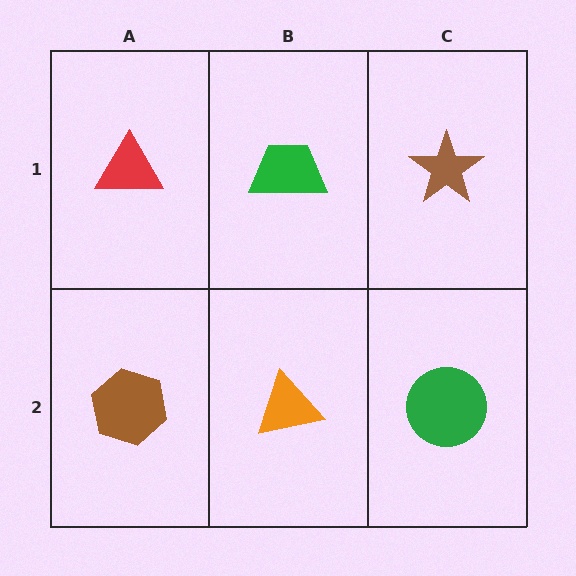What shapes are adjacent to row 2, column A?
A red triangle (row 1, column A), an orange triangle (row 2, column B).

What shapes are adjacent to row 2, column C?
A brown star (row 1, column C), an orange triangle (row 2, column B).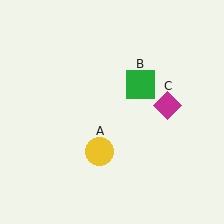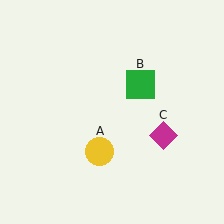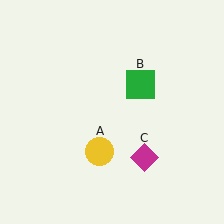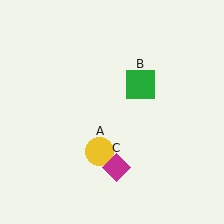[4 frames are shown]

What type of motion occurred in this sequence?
The magenta diamond (object C) rotated clockwise around the center of the scene.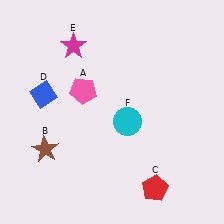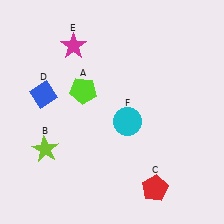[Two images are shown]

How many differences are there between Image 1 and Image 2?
There are 2 differences between the two images.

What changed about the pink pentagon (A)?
In Image 1, A is pink. In Image 2, it changed to lime.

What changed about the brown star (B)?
In Image 1, B is brown. In Image 2, it changed to lime.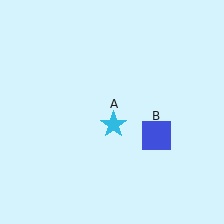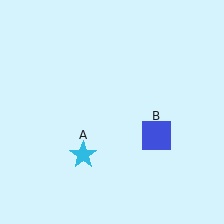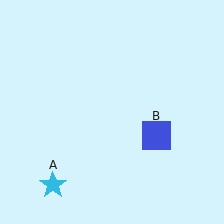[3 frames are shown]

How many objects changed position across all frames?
1 object changed position: cyan star (object A).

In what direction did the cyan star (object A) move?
The cyan star (object A) moved down and to the left.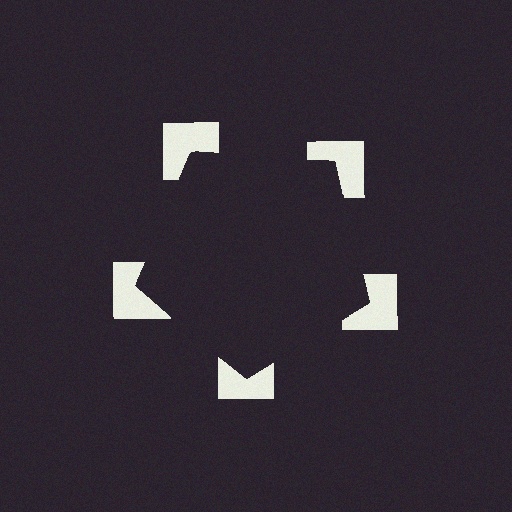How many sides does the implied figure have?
5 sides.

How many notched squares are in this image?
There are 5 — one at each vertex of the illusory pentagon.